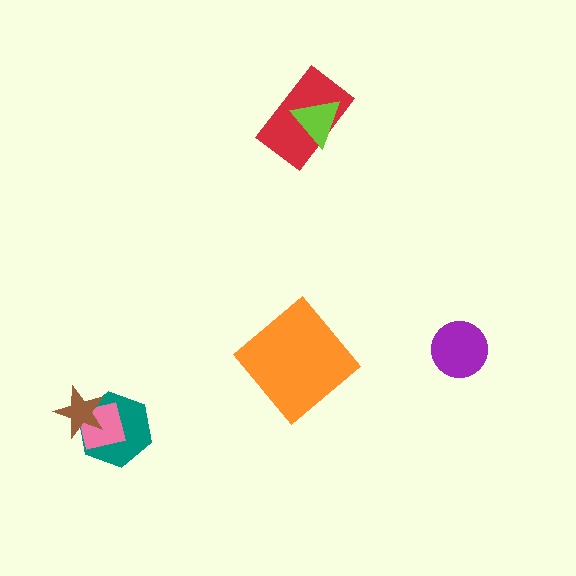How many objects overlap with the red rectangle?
1 object overlaps with the red rectangle.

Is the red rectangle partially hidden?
Yes, it is partially covered by another shape.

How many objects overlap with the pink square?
2 objects overlap with the pink square.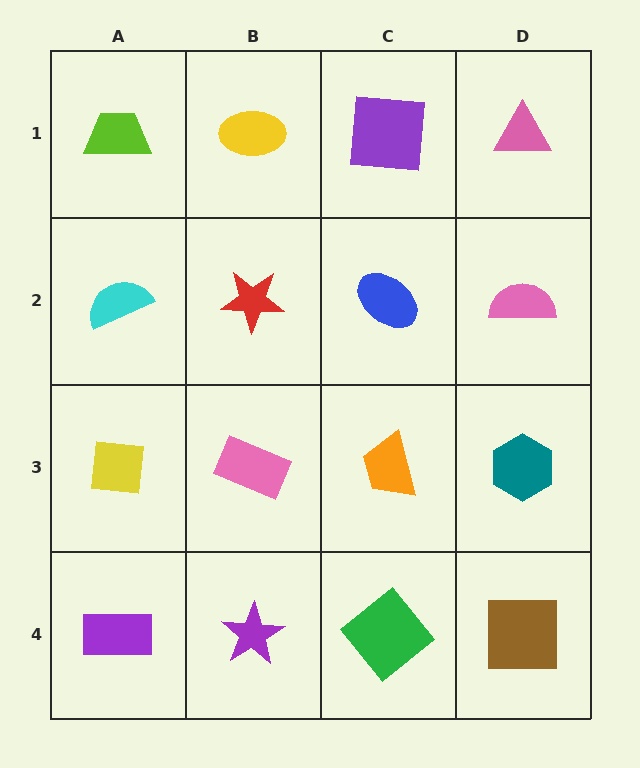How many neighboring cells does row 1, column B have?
3.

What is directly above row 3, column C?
A blue ellipse.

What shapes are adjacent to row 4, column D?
A teal hexagon (row 3, column D), a green diamond (row 4, column C).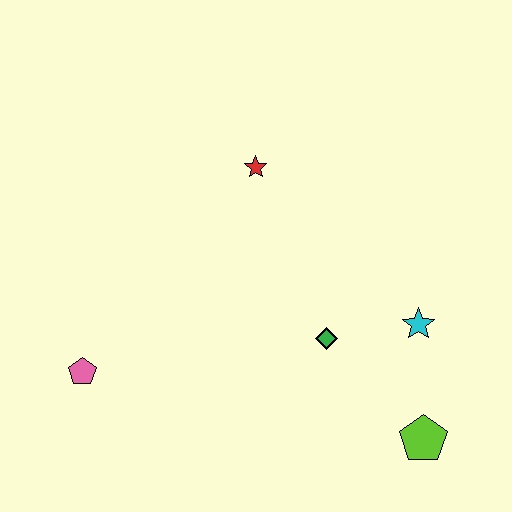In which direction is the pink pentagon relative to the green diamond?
The pink pentagon is to the left of the green diamond.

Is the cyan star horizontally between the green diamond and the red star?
No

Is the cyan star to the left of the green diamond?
No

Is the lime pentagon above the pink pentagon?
No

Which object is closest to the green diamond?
The cyan star is closest to the green diamond.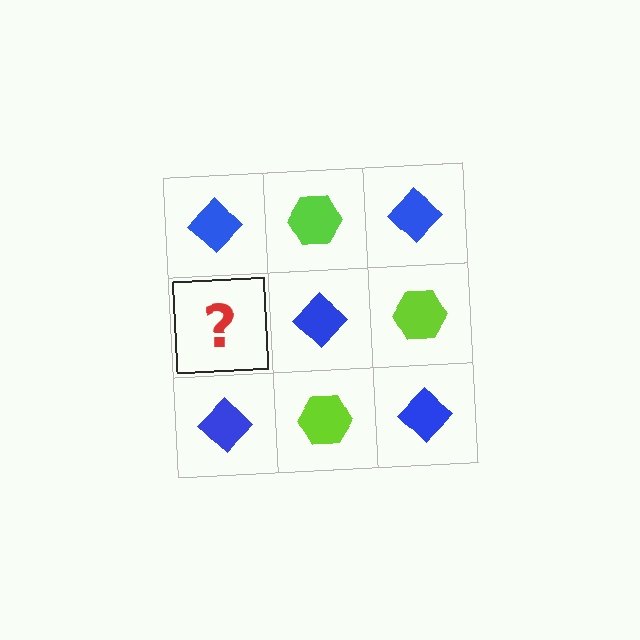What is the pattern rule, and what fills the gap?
The rule is that it alternates blue diamond and lime hexagon in a checkerboard pattern. The gap should be filled with a lime hexagon.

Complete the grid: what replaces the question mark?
The question mark should be replaced with a lime hexagon.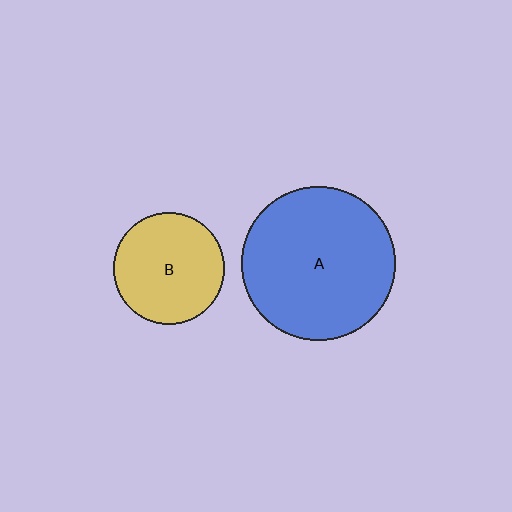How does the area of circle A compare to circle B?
Approximately 1.9 times.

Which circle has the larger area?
Circle A (blue).